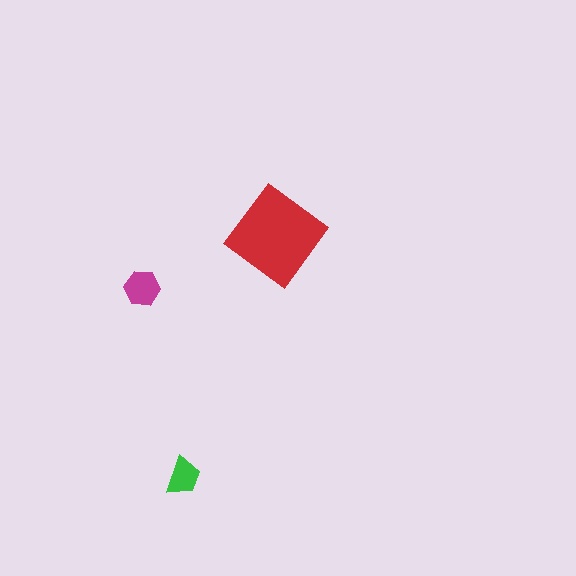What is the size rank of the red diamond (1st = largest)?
1st.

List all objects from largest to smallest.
The red diamond, the magenta hexagon, the green trapezoid.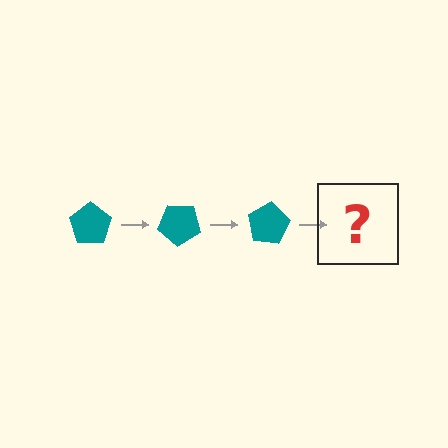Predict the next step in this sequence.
The next step is a teal pentagon rotated 120 degrees.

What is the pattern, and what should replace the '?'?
The pattern is that the pentagon rotates 40 degrees each step. The '?' should be a teal pentagon rotated 120 degrees.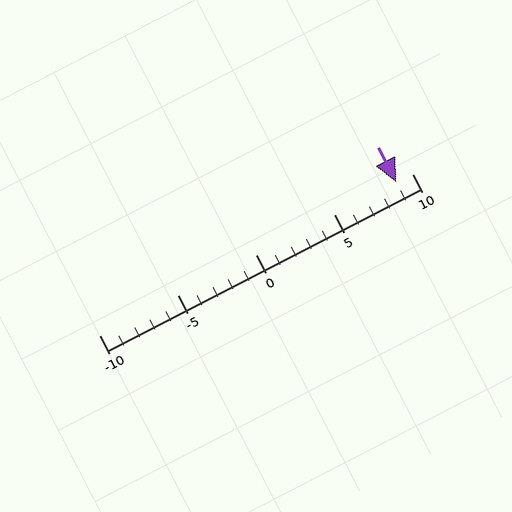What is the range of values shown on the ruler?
The ruler shows values from -10 to 10.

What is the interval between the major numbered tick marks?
The major tick marks are spaced 5 units apart.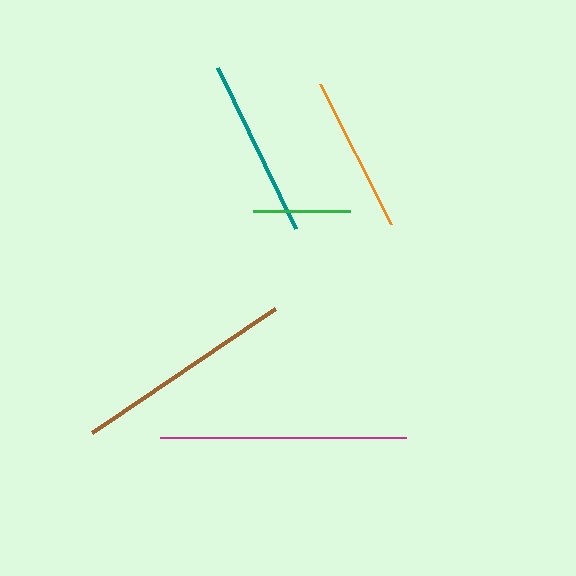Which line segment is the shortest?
The green line is the shortest at approximately 97 pixels.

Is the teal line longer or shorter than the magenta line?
The magenta line is longer than the teal line.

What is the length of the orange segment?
The orange segment is approximately 157 pixels long.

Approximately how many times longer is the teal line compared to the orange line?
The teal line is approximately 1.1 times the length of the orange line.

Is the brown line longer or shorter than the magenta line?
The magenta line is longer than the brown line.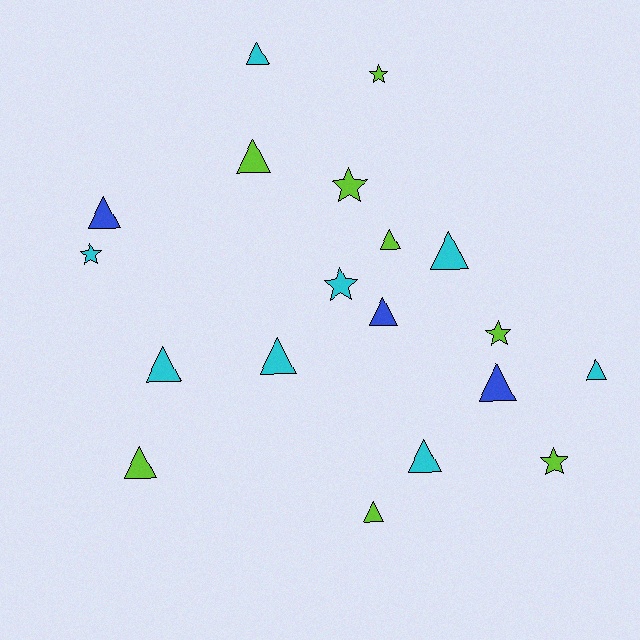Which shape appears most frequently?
Triangle, with 13 objects.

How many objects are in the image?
There are 19 objects.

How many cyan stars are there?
There are 2 cyan stars.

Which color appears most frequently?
Lime, with 8 objects.